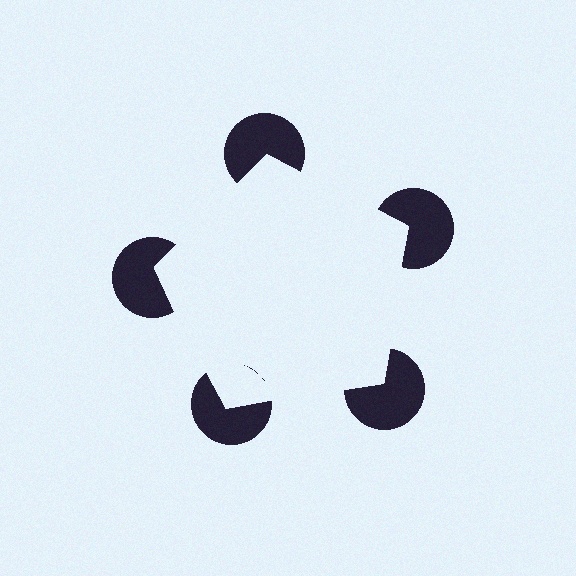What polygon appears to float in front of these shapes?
An illusory pentagon — its edges are inferred from the aligned wedge cuts in the pac-man discs, not physically drawn.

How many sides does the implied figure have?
5 sides.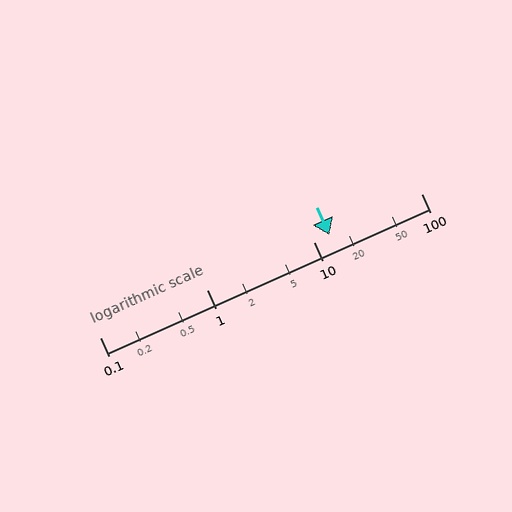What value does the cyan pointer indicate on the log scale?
The pointer indicates approximately 14.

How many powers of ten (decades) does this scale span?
The scale spans 3 decades, from 0.1 to 100.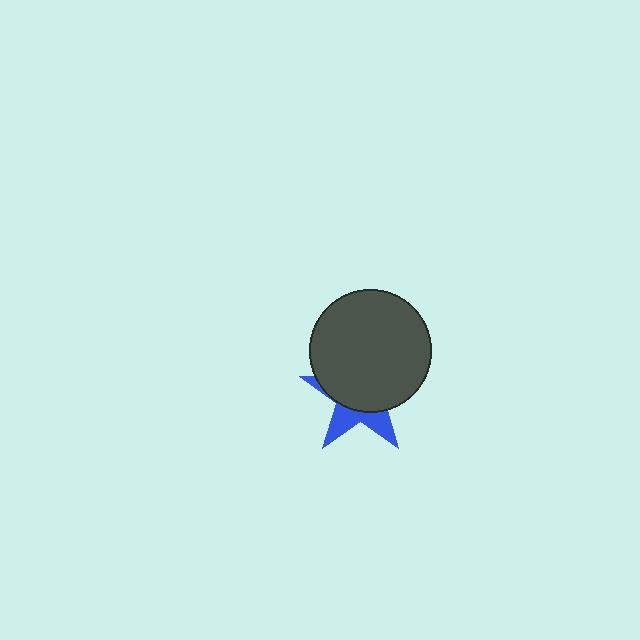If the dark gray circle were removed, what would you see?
You would see the complete blue star.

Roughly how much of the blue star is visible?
A small part of it is visible (roughly 34%).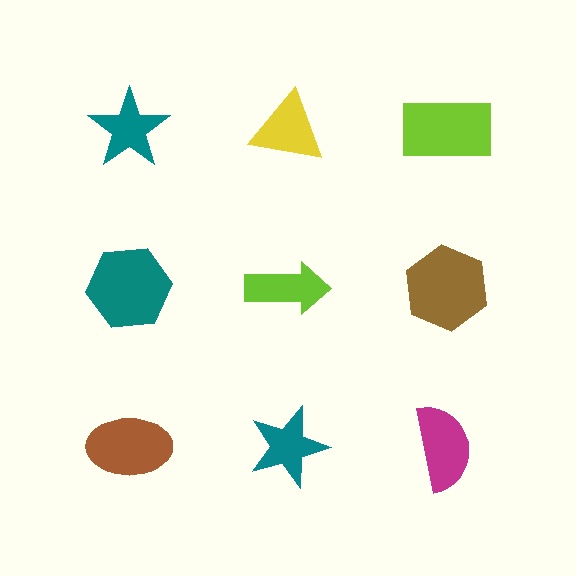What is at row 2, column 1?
A teal hexagon.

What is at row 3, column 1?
A brown ellipse.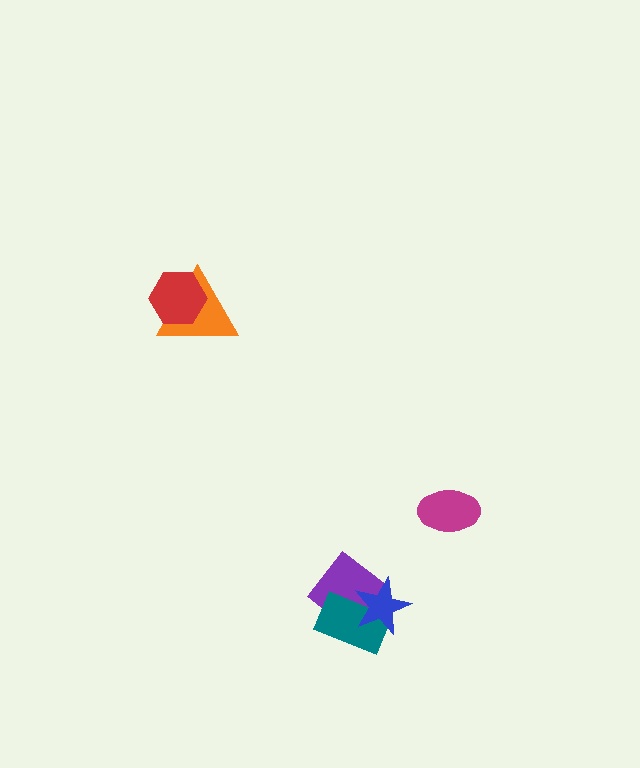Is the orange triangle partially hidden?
Yes, it is partially covered by another shape.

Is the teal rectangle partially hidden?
Yes, it is partially covered by another shape.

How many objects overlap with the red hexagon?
1 object overlaps with the red hexagon.